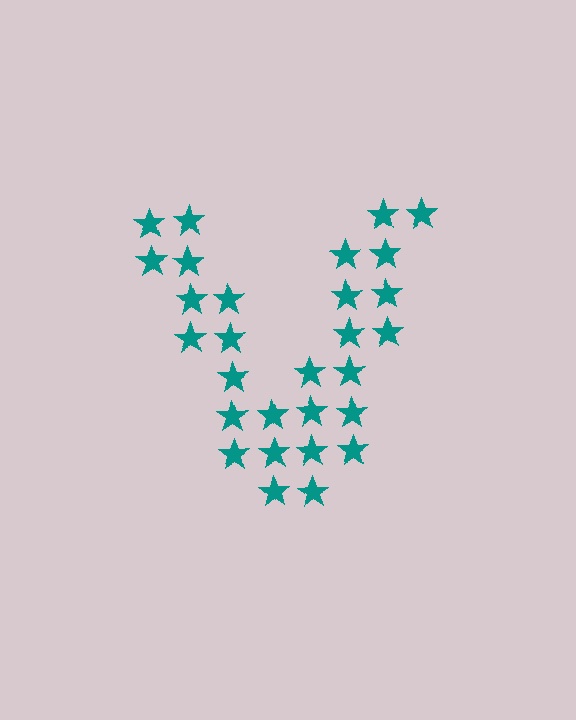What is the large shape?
The large shape is the letter V.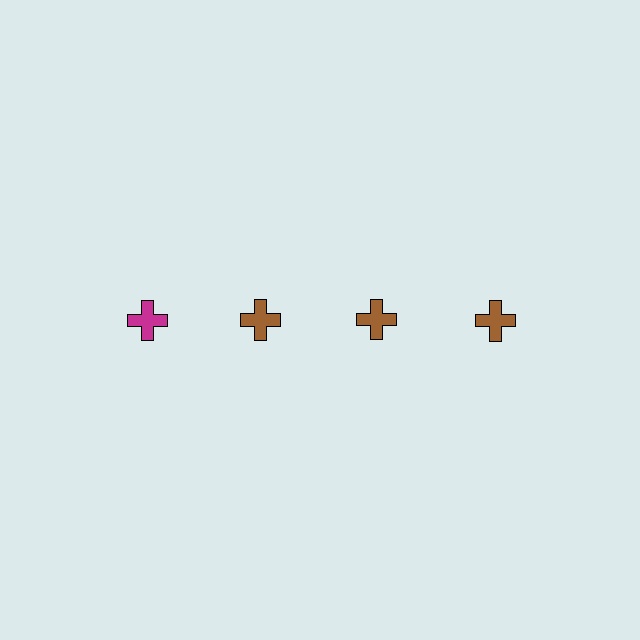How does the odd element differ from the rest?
It has a different color: magenta instead of brown.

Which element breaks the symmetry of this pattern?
The magenta cross in the top row, leftmost column breaks the symmetry. All other shapes are brown crosses.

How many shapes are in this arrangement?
There are 4 shapes arranged in a grid pattern.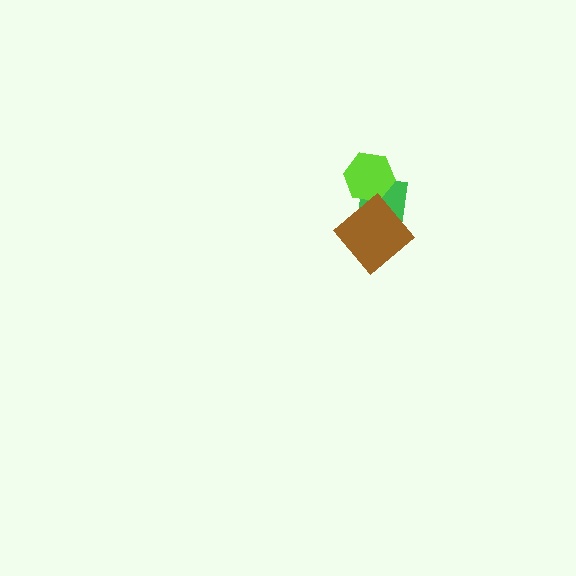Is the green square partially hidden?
Yes, it is partially covered by another shape.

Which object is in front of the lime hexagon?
The brown diamond is in front of the lime hexagon.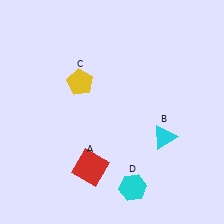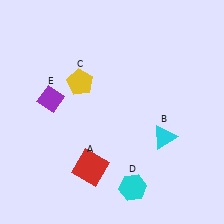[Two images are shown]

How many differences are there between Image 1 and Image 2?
There is 1 difference between the two images.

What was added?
A purple diamond (E) was added in Image 2.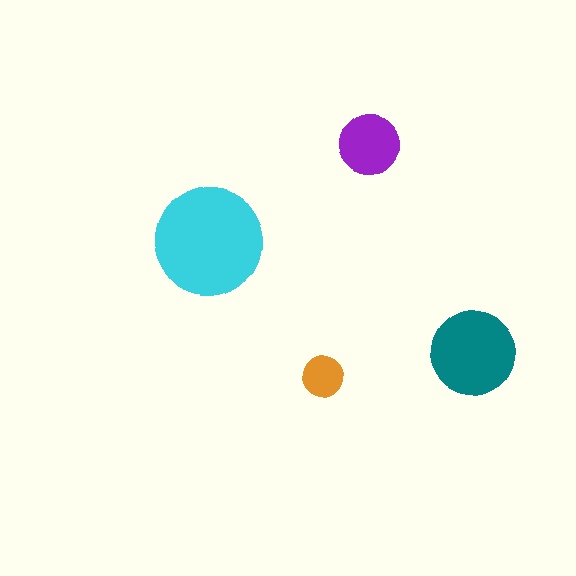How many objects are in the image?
There are 4 objects in the image.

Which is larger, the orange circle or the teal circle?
The teal one.